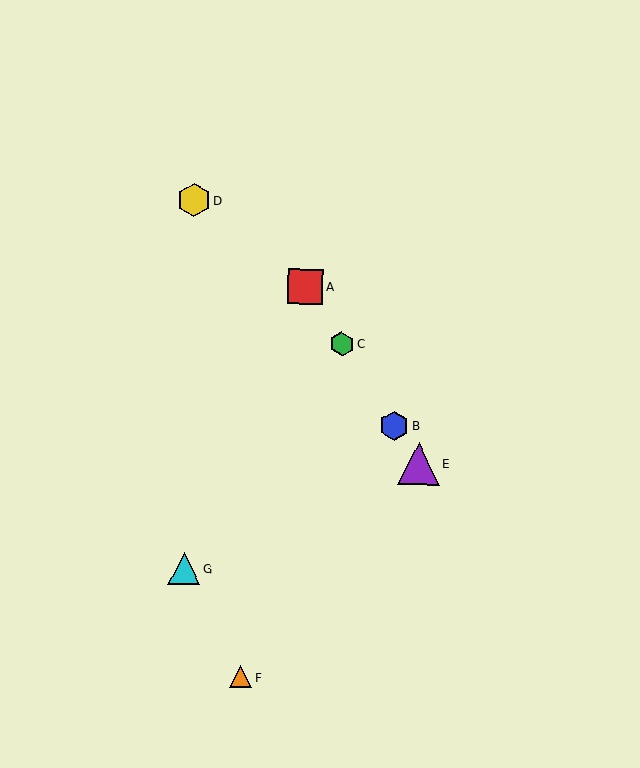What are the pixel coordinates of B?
Object B is at (394, 426).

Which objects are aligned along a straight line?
Objects A, B, C, E are aligned along a straight line.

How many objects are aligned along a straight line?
4 objects (A, B, C, E) are aligned along a straight line.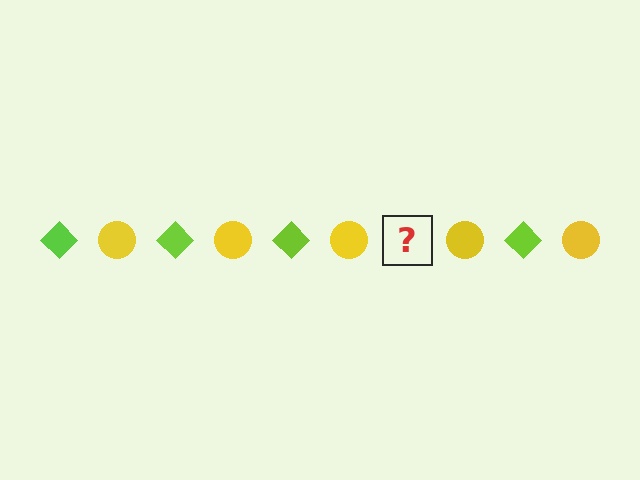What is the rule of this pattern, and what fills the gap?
The rule is that the pattern alternates between lime diamond and yellow circle. The gap should be filled with a lime diamond.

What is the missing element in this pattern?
The missing element is a lime diamond.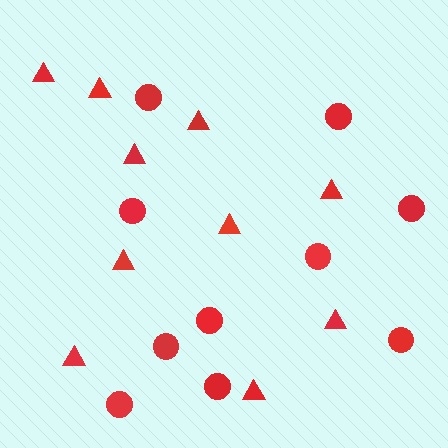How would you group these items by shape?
There are 2 groups: one group of circles (10) and one group of triangles (10).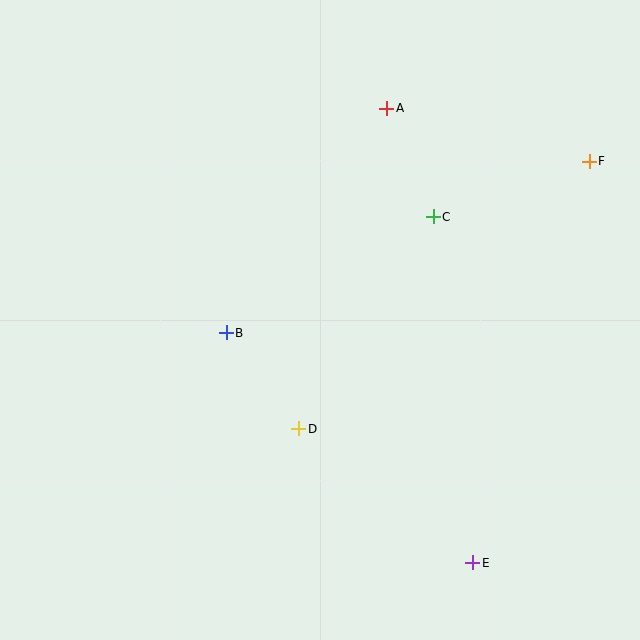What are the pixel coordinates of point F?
Point F is at (589, 161).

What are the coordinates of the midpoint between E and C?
The midpoint between E and C is at (453, 390).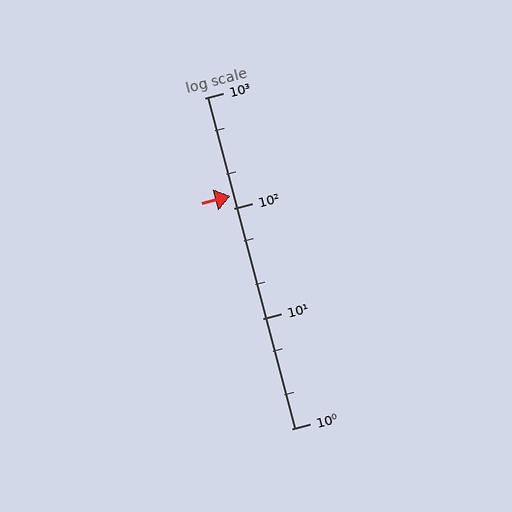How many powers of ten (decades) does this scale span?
The scale spans 3 decades, from 1 to 1000.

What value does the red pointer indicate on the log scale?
The pointer indicates approximately 130.